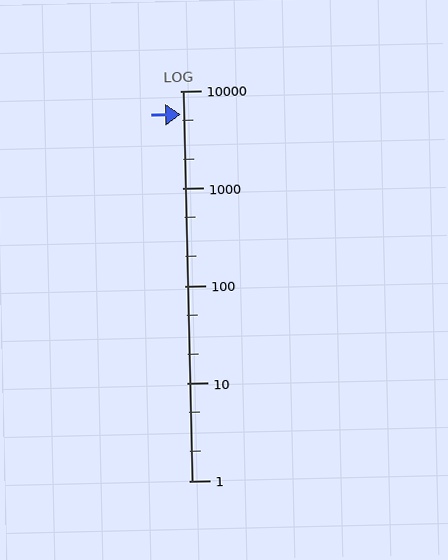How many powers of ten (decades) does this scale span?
The scale spans 4 decades, from 1 to 10000.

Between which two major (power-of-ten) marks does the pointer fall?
The pointer is between 1000 and 10000.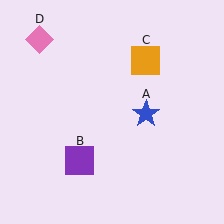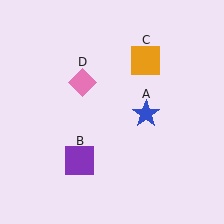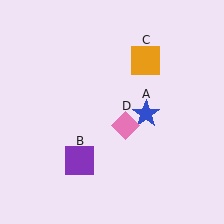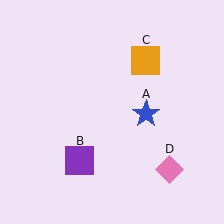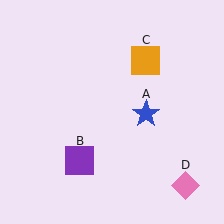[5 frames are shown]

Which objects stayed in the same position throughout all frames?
Blue star (object A) and purple square (object B) and orange square (object C) remained stationary.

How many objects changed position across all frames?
1 object changed position: pink diamond (object D).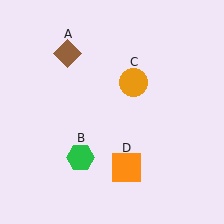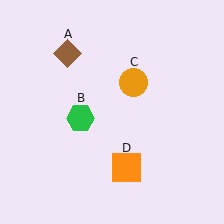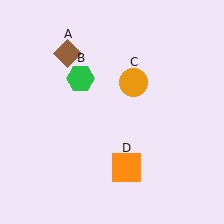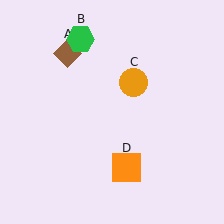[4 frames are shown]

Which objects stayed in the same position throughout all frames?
Brown diamond (object A) and orange circle (object C) and orange square (object D) remained stationary.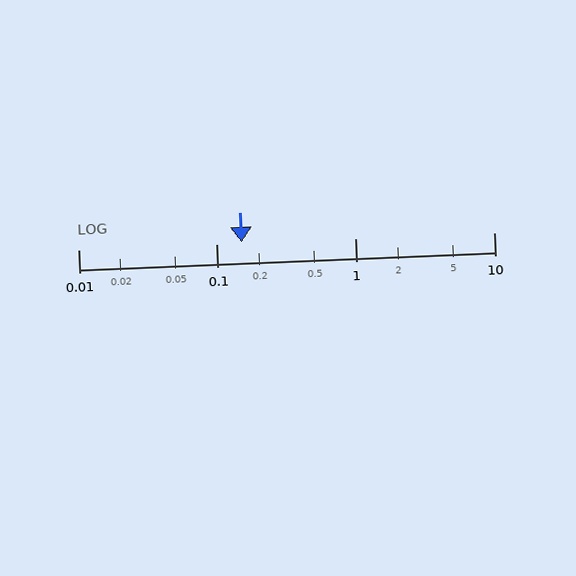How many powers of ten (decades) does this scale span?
The scale spans 3 decades, from 0.01 to 10.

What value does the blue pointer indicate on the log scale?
The pointer indicates approximately 0.15.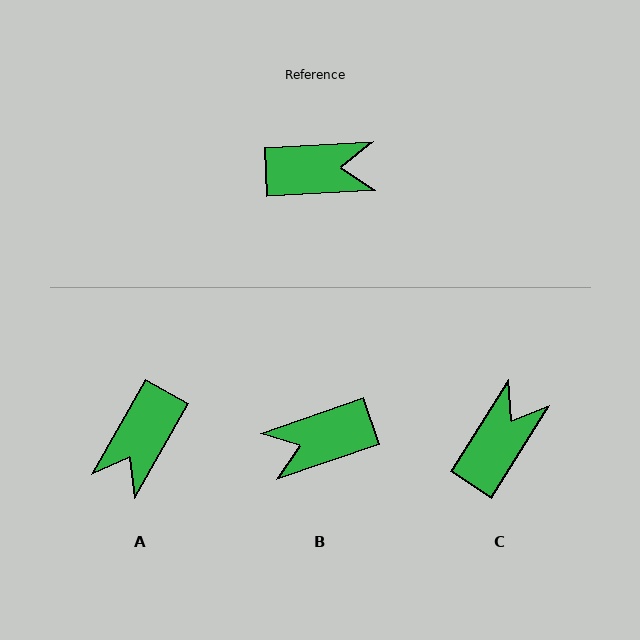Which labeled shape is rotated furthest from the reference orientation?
B, about 164 degrees away.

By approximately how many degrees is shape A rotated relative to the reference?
Approximately 123 degrees clockwise.